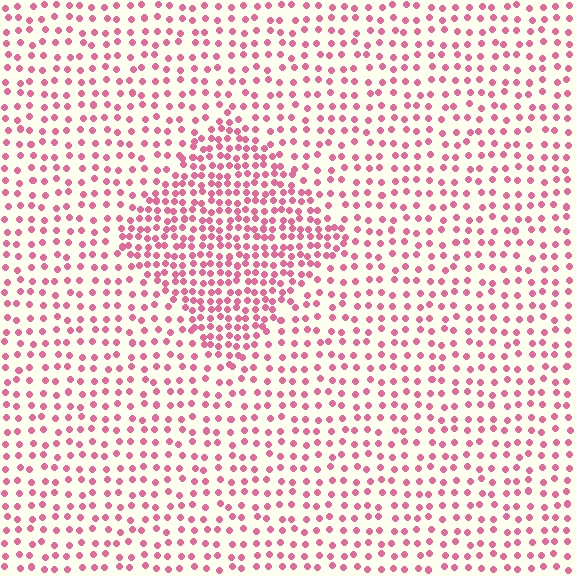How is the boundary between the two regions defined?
The boundary is defined by a change in element density (approximately 1.9x ratio). All elements are the same color, size, and shape.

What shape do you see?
I see a diamond.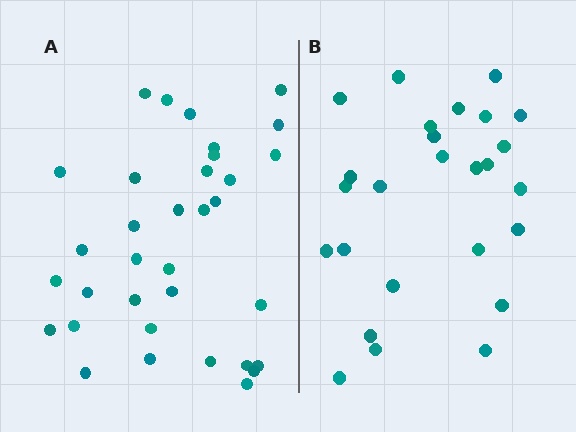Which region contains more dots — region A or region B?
Region A (the left region) has more dots.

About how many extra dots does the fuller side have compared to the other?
Region A has roughly 8 or so more dots than region B.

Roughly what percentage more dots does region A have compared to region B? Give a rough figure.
About 30% more.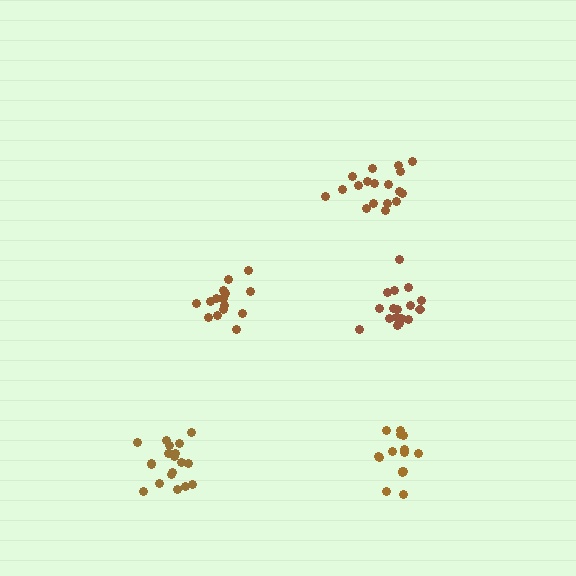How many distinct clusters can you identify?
There are 5 distinct clusters.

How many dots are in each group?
Group 1: 15 dots, Group 2: 19 dots, Group 3: 18 dots, Group 4: 17 dots, Group 5: 15 dots (84 total).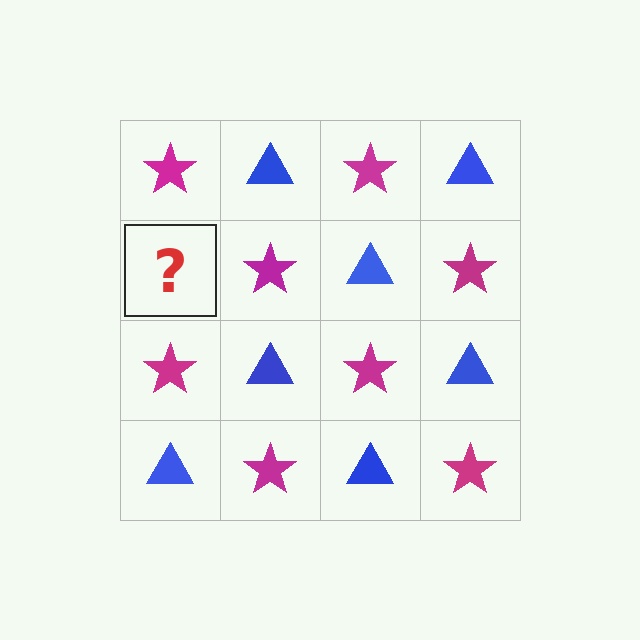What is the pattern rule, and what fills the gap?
The rule is that it alternates magenta star and blue triangle in a checkerboard pattern. The gap should be filled with a blue triangle.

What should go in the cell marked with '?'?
The missing cell should contain a blue triangle.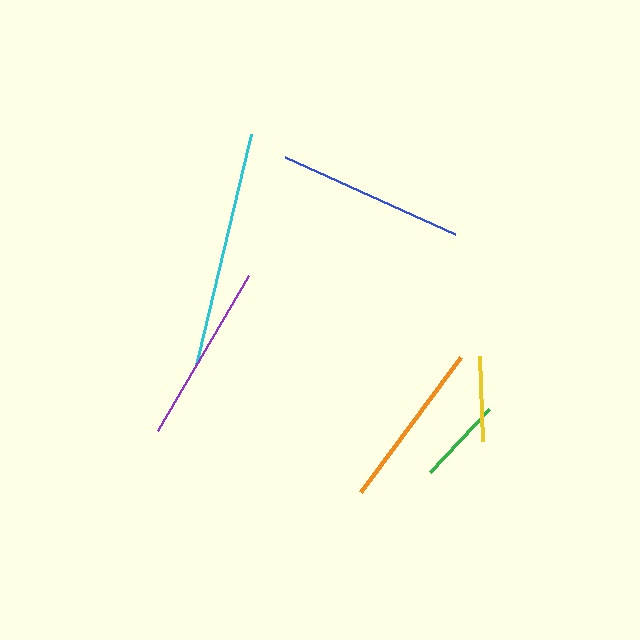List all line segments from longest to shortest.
From longest to shortest: cyan, blue, purple, orange, green, yellow.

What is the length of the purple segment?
The purple segment is approximately 179 pixels long.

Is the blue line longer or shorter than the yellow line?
The blue line is longer than the yellow line.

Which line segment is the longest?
The cyan line is the longest at approximately 237 pixels.